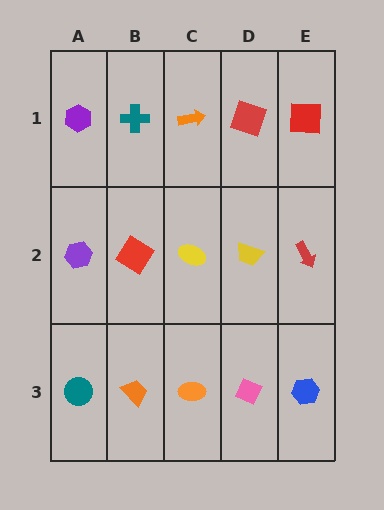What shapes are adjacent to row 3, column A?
A purple hexagon (row 2, column A), an orange trapezoid (row 3, column B).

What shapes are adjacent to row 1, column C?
A yellow ellipse (row 2, column C), a teal cross (row 1, column B), a red square (row 1, column D).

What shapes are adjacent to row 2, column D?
A red square (row 1, column D), a pink diamond (row 3, column D), a yellow ellipse (row 2, column C), a red arrow (row 2, column E).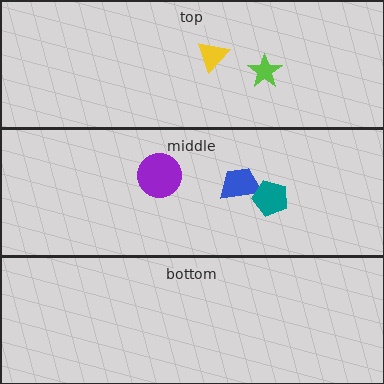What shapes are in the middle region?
The purple circle, the blue trapezoid, the teal pentagon.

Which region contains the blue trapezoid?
The middle region.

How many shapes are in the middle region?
3.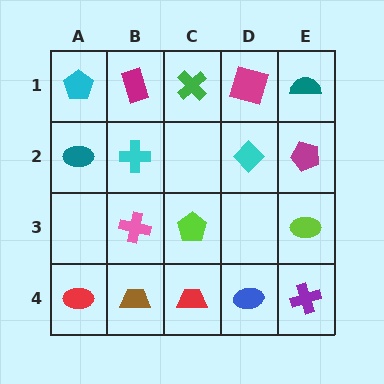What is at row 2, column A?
A teal ellipse.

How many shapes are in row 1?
5 shapes.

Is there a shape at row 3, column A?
No, that cell is empty.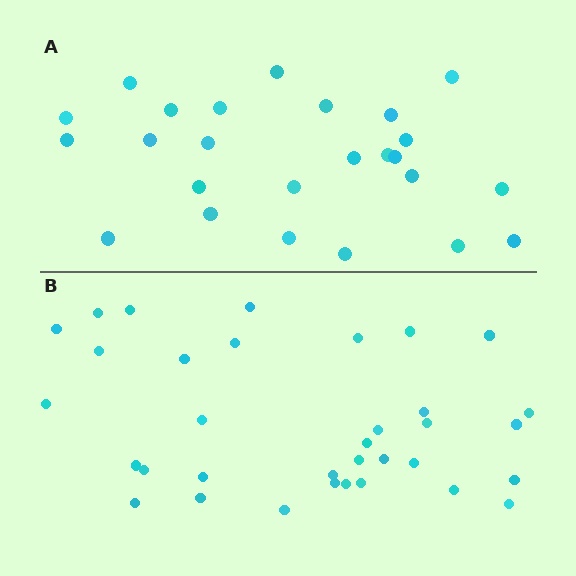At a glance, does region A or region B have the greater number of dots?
Region B (the bottom region) has more dots.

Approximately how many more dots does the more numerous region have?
Region B has roughly 8 or so more dots than region A.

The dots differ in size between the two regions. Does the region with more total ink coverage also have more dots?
No. Region A has more total ink coverage because its dots are larger, but region B actually contains more individual dots. Total area can be misleading — the number of items is what matters here.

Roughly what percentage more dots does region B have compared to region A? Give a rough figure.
About 35% more.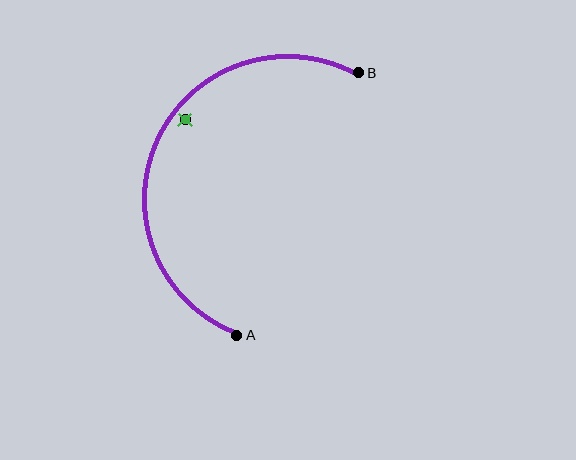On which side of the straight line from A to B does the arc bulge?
The arc bulges to the left of the straight line connecting A and B.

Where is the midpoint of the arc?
The arc midpoint is the point on the curve farthest from the straight line joining A and B. It sits to the left of that line.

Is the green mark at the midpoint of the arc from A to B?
No — the green mark does not lie on the arc at all. It sits slightly inside the curve.